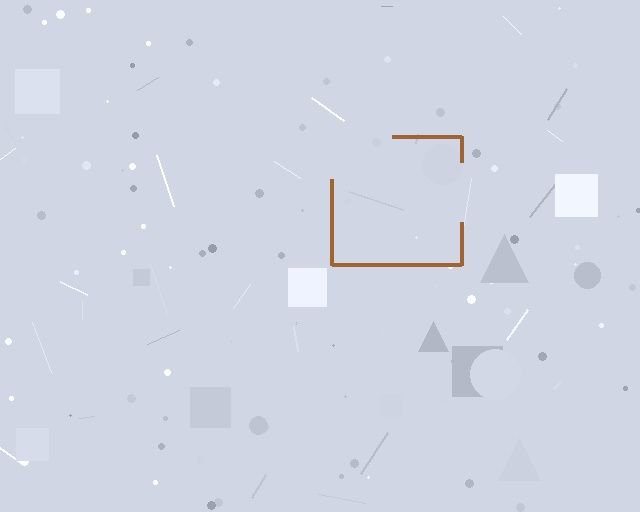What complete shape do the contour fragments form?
The contour fragments form a square.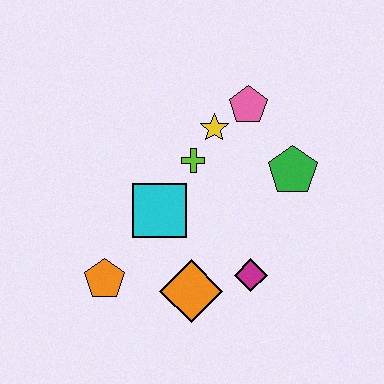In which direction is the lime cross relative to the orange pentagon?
The lime cross is above the orange pentagon.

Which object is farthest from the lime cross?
The orange pentagon is farthest from the lime cross.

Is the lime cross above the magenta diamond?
Yes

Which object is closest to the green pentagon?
The pink pentagon is closest to the green pentagon.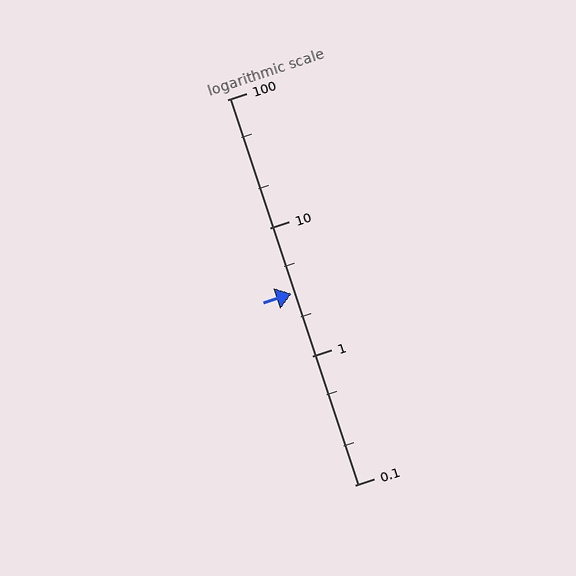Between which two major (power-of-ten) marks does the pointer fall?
The pointer is between 1 and 10.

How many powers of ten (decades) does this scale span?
The scale spans 3 decades, from 0.1 to 100.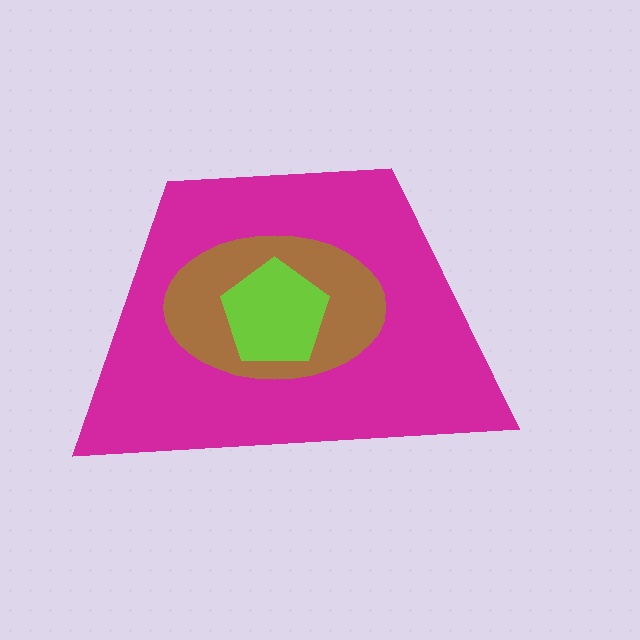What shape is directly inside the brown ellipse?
The lime pentagon.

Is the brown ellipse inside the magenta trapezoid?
Yes.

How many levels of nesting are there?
3.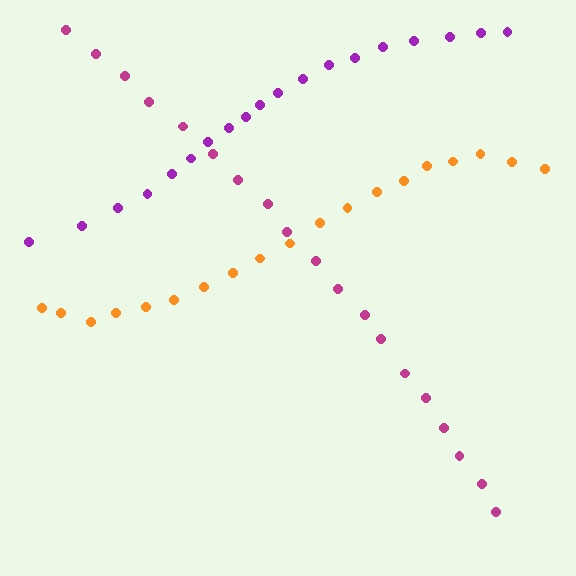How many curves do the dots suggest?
There are 3 distinct paths.